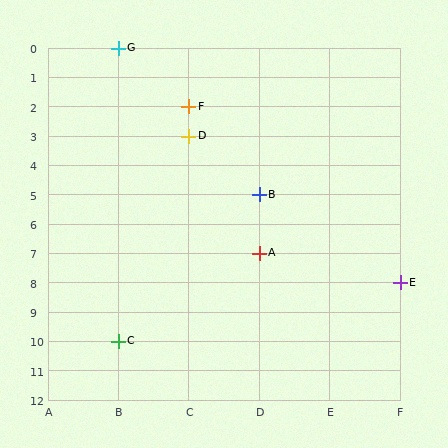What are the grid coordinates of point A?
Point A is at grid coordinates (D, 7).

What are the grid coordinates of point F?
Point F is at grid coordinates (C, 2).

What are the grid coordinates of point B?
Point B is at grid coordinates (D, 5).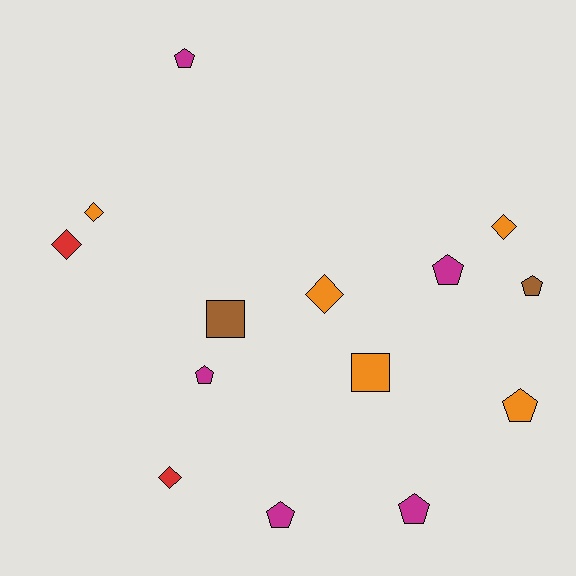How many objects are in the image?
There are 14 objects.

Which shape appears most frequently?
Pentagon, with 7 objects.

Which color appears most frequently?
Orange, with 5 objects.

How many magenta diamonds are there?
There are no magenta diamonds.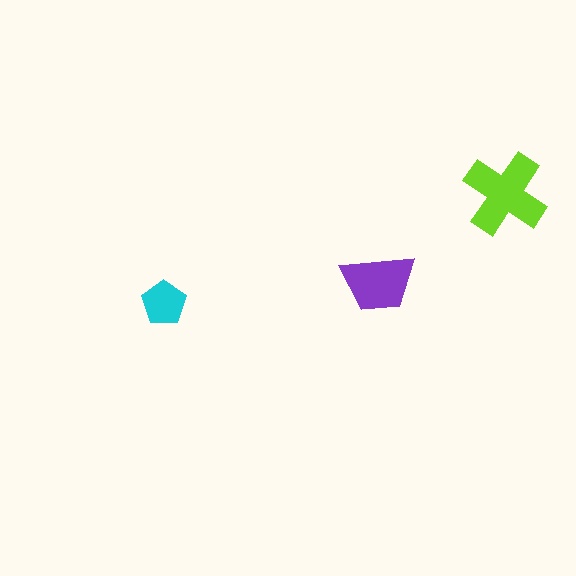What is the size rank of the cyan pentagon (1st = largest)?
3rd.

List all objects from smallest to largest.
The cyan pentagon, the purple trapezoid, the lime cross.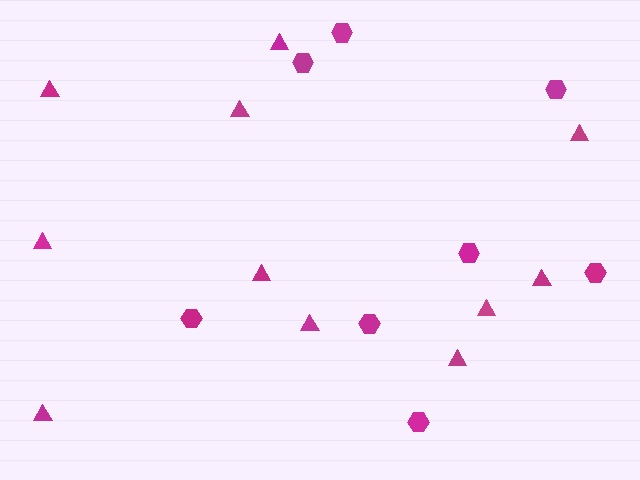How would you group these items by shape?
There are 2 groups: one group of triangles (11) and one group of hexagons (8).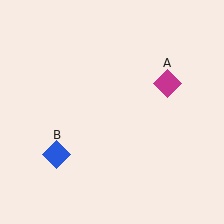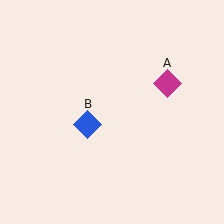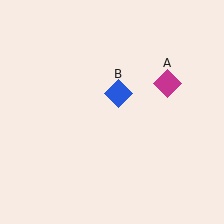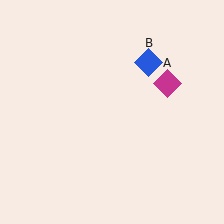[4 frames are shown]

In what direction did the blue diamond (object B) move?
The blue diamond (object B) moved up and to the right.